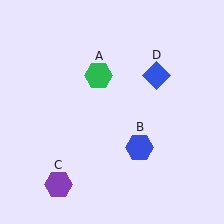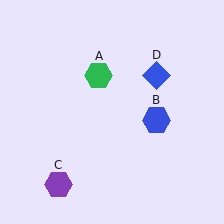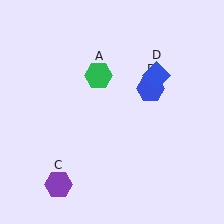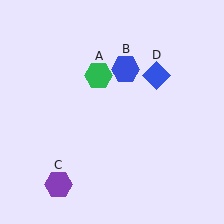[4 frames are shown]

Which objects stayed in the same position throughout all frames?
Green hexagon (object A) and purple hexagon (object C) and blue diamond (object D) remained stationary.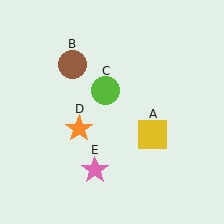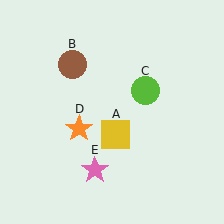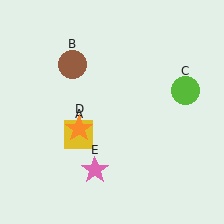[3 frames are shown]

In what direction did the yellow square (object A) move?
The yellow square (object A) moved left.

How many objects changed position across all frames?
2 objects changed position: yellow square (object A), lime circle (object C).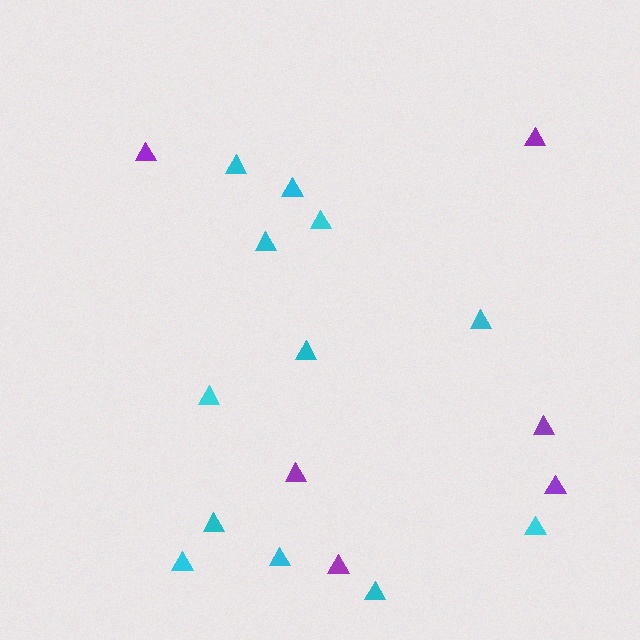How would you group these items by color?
There are 2 groups: one group of purple triangles (6) and one group of cyan triangles (12).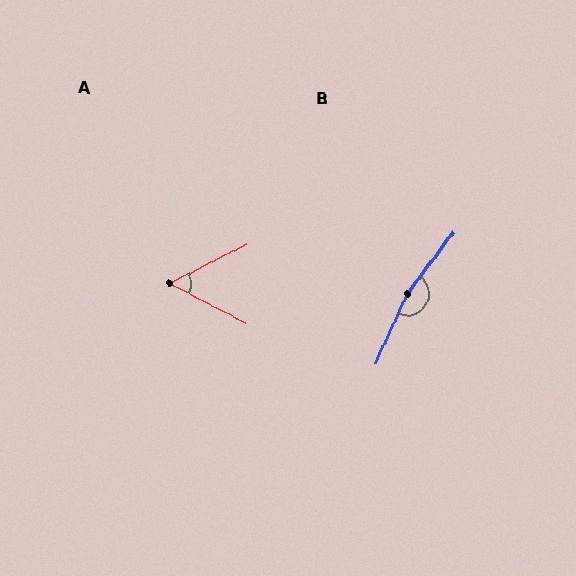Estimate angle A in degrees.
Approximately 54 degrees.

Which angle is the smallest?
A, at approximately 54 degrees.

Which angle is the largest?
B, at approximately 168 degrees.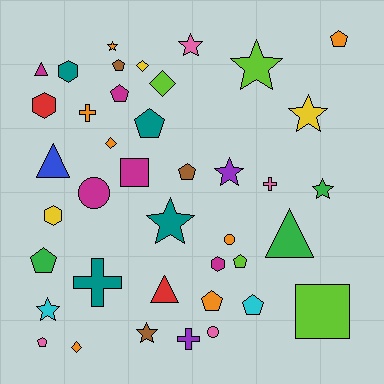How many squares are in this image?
There are 2 squares.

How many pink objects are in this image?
There are 4 pink objects.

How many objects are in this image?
There are 40 objects.